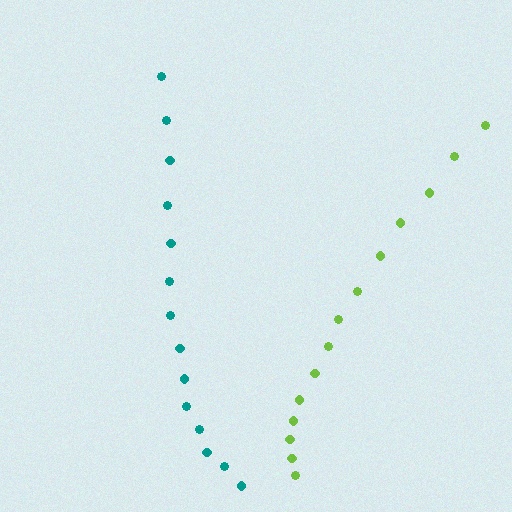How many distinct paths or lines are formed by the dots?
There are 2 distinct paths.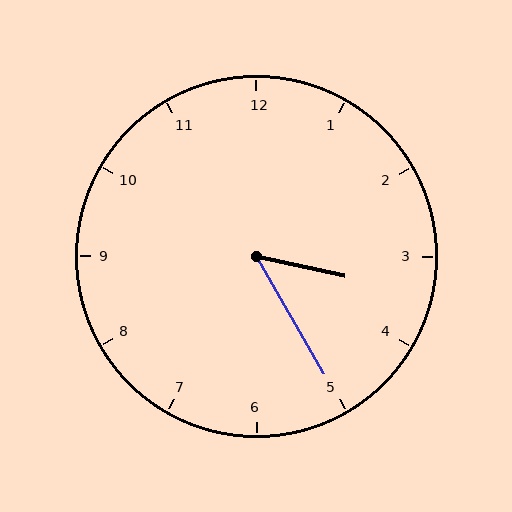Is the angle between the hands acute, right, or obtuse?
It is acute.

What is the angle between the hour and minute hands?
Approximately 48 degrees.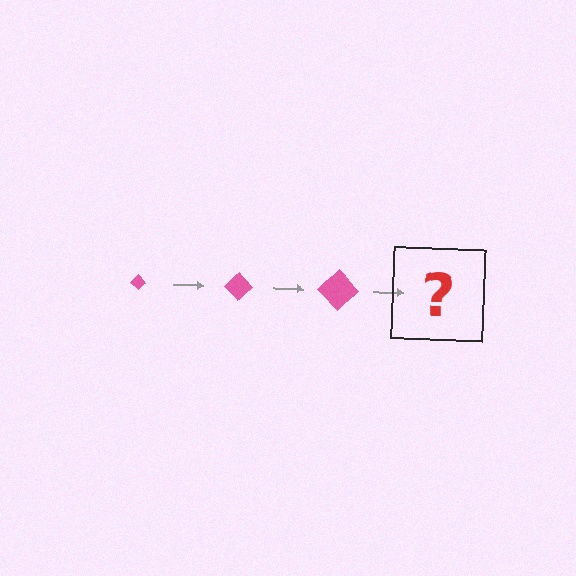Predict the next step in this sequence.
The next step is a pink diamond, larger than the previous one.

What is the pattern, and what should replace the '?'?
The pattern is that the diamond gets progressively larger each step. The '?' should be a pink diamond, larger than the previous one.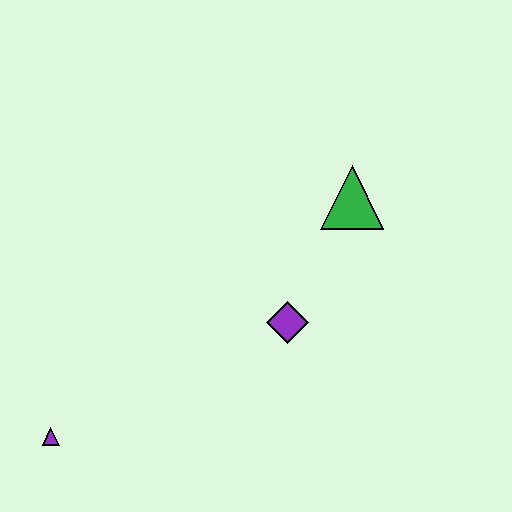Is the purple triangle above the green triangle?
No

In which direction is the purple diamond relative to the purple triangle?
The purple diamond is to the right of the purple triangle.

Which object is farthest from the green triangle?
The purple triangle is farthest from the green triangle.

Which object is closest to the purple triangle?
The purple diamond is closest to the purple triangle.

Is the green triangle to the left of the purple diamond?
No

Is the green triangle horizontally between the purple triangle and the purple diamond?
No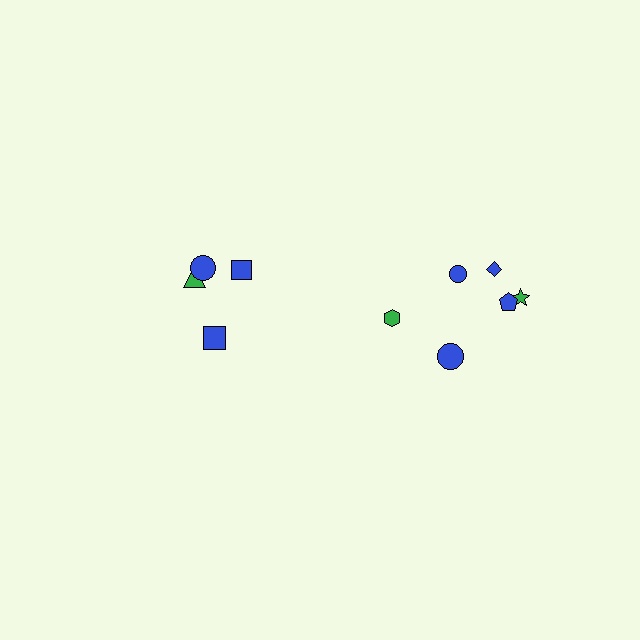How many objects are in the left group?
There are 4 objects.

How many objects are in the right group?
There are 6 objects.